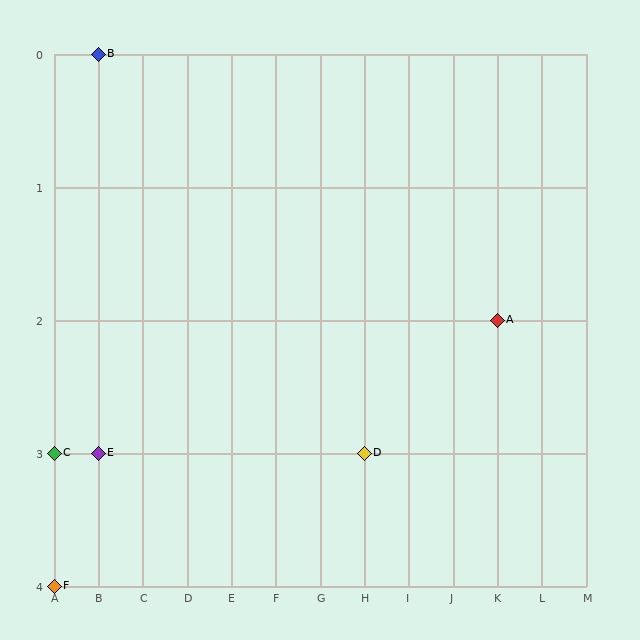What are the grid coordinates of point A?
Point A is at grid coordinates (K, 2).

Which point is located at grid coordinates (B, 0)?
Point B is at (B, 0).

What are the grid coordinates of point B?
Point B is at grid coordinates (B, 0).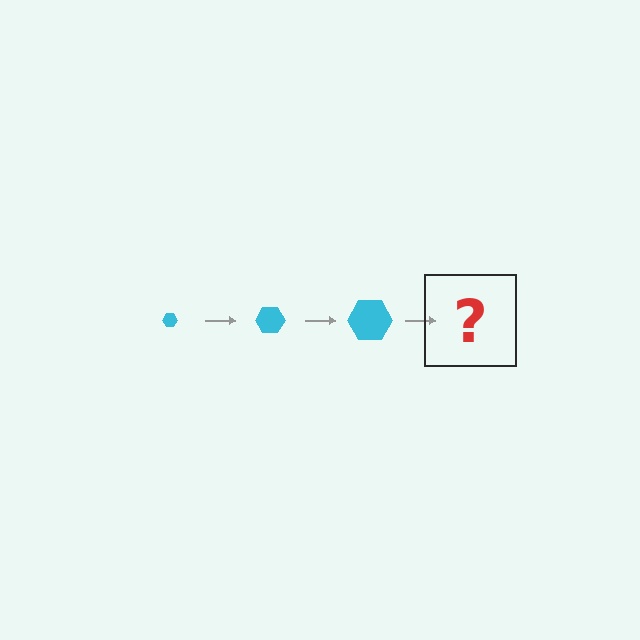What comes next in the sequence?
The next element should be a cyan hexagon, larger than the previous one.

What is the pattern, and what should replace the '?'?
The pattern is that the hexagon gets progressively larger each step. The '?' should be a cyan hexagon, larger than the previous one.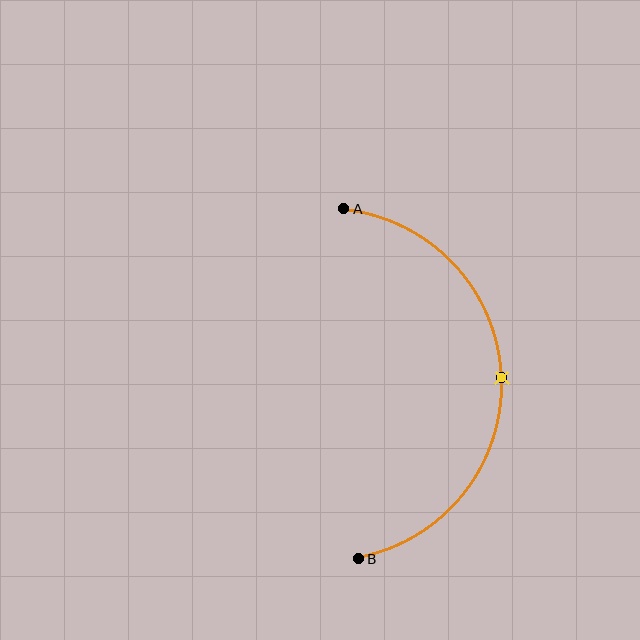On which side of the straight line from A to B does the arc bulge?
The arc bulges to the right of the straight line connecting A and B.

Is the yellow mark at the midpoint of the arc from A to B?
Yes. The yellow mark lies on the arc at equal arc-length from both A and B — it is the arc midpoint.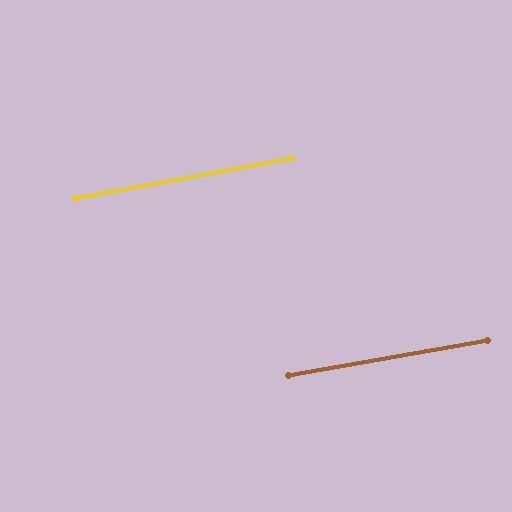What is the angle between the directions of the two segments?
Approximately 0 degrees.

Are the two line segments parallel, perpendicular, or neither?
Parallel — their directions differ by only 0.4°.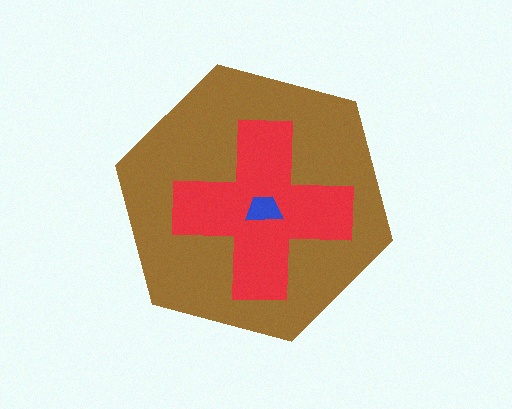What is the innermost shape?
The blue trapezoid.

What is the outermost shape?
The brown hexagon.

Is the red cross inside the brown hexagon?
Yes.